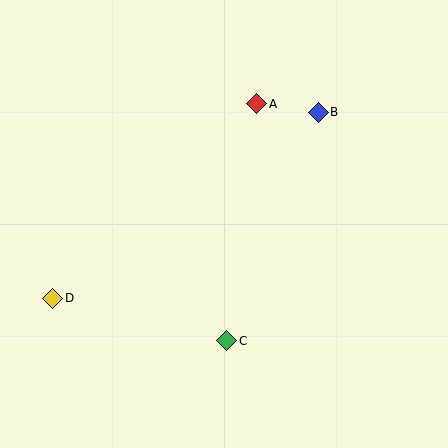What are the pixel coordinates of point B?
Point B is at (318, 112).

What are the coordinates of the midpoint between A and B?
The midpoint between A and B is at (288, 108).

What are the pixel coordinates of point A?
Point A is at (257, 104).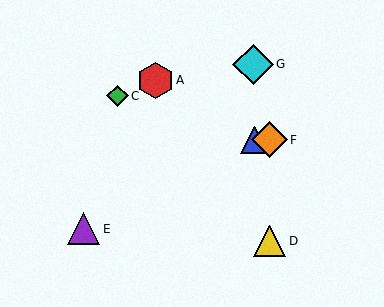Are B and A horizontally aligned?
No, B is at y≈140 and A is at y≈80.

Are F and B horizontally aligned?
Yes, both are at y≈140.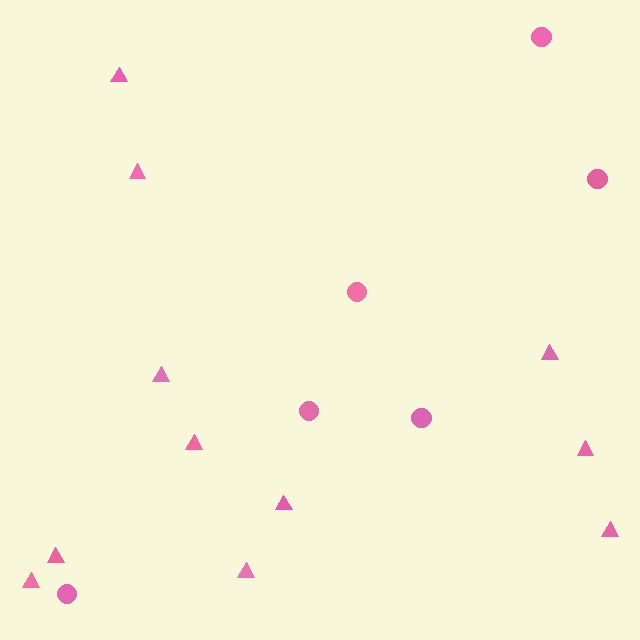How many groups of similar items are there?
There are 2 groups: one group of triangles (11) and one group of circles (6).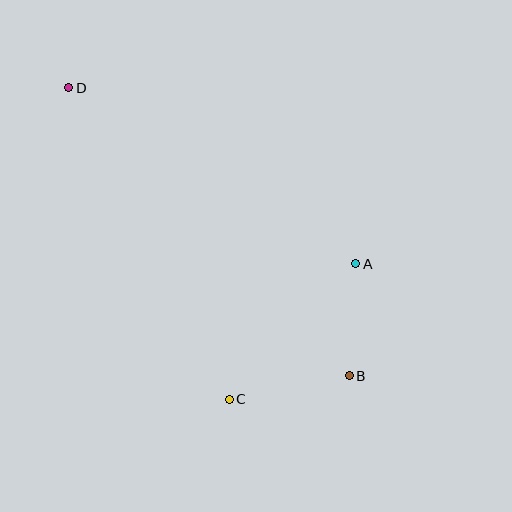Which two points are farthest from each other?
Points B and D are farthest from each other.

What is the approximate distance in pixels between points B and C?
The distance between B and C is approximately 122 pixels.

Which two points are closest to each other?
Points A and B are closest to each other.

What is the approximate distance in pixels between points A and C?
The distance between A and C is approximately 185 pixels.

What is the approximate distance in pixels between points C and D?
The distance between C and D is approximately 350 pixels.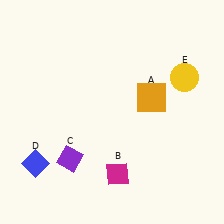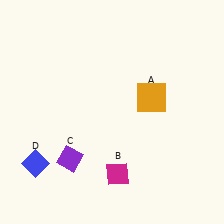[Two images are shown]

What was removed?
The yellow circle (E) was removed in Image 2.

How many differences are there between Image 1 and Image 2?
There is 1 difference between the two images.